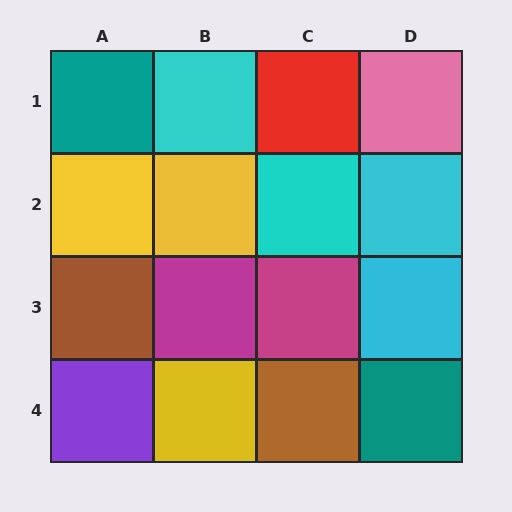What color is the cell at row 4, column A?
Purple.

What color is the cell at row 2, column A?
Yellow.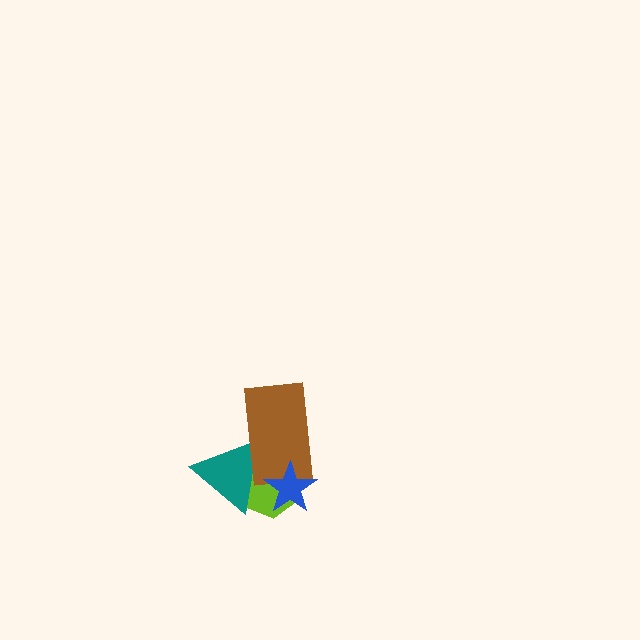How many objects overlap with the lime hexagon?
3 objects overlap with the lime hexagon.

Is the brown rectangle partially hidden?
Yes, it is partially covered by another shape.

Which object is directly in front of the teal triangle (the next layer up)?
The brown rectangle is directly in front of the teal triangle.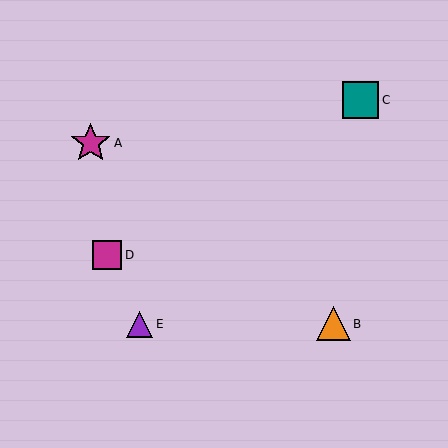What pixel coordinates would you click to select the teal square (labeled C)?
Click at (361, 100) to select the teal square C.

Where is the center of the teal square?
The center of the teal square is at (361, 100).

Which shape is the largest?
The magenta star (labeled A) is the largest.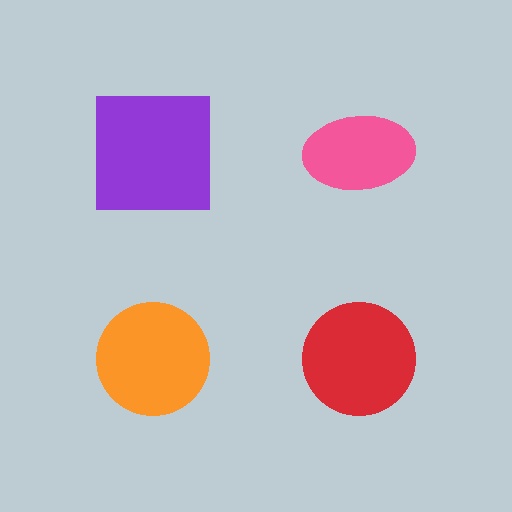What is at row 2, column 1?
An orange circle.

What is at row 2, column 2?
A red circle.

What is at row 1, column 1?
A purple square.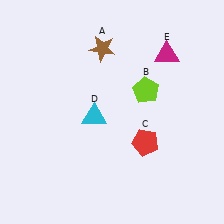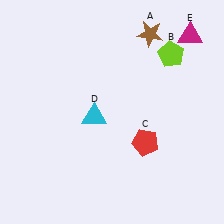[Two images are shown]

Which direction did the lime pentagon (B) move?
The lime pentagon (B) moved up.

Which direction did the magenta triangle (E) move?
The magenta triangle (E) moved right.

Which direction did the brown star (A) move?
The brown star (A) moved right.